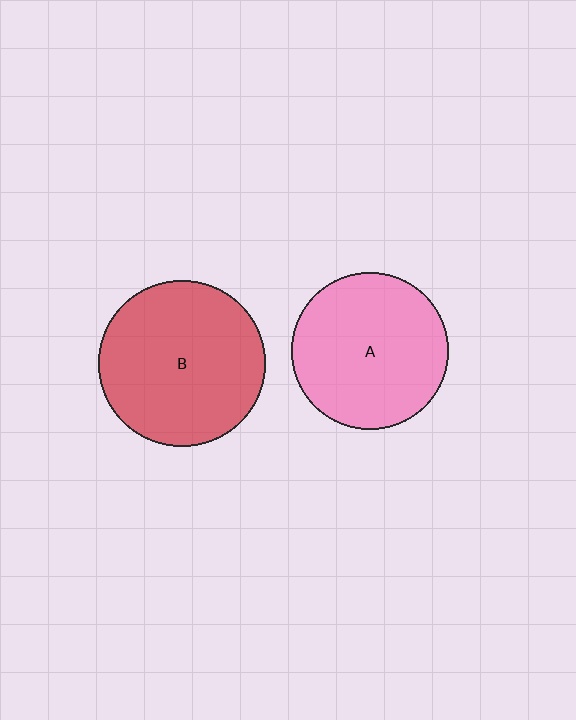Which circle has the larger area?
Circle B (red).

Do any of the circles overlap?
No, none of the circles overlap.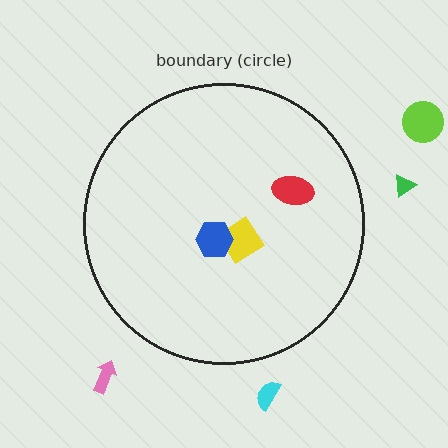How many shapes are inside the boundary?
3 inside, 4 outside.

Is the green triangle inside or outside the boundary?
Outside.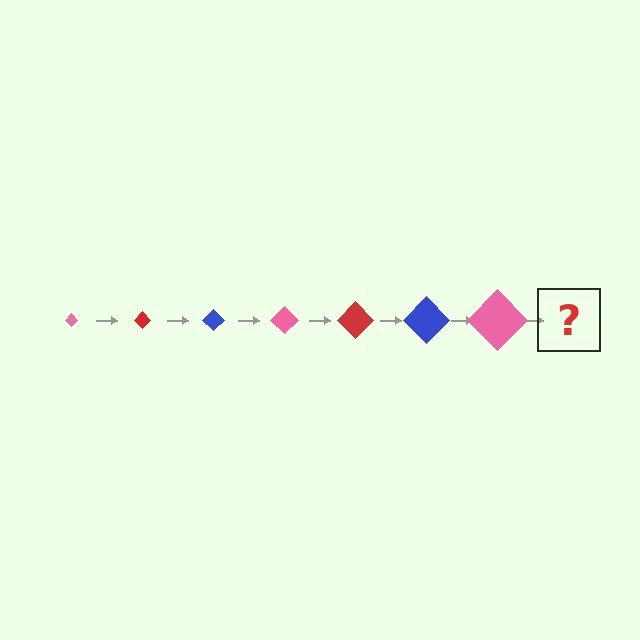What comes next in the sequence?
The next element should be a red diamond, larger than the previous one.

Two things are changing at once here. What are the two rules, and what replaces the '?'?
The two rules are that the diamond grows larger each step and the color cycles through pink, red, and blue. The '?' should be a red diamond, larger than the previous one.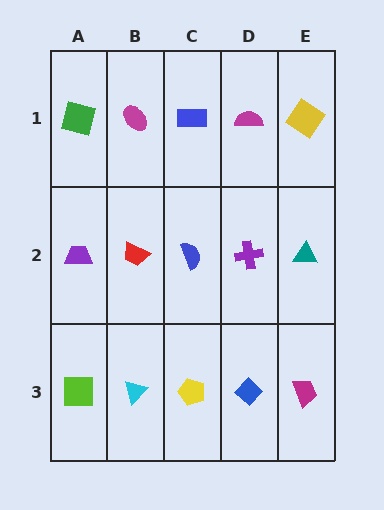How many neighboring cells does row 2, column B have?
4.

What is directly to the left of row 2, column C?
A red trapezoid.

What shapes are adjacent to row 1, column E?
A teal triangle (row 2, column E), a magenta semicircle (row 1, column D).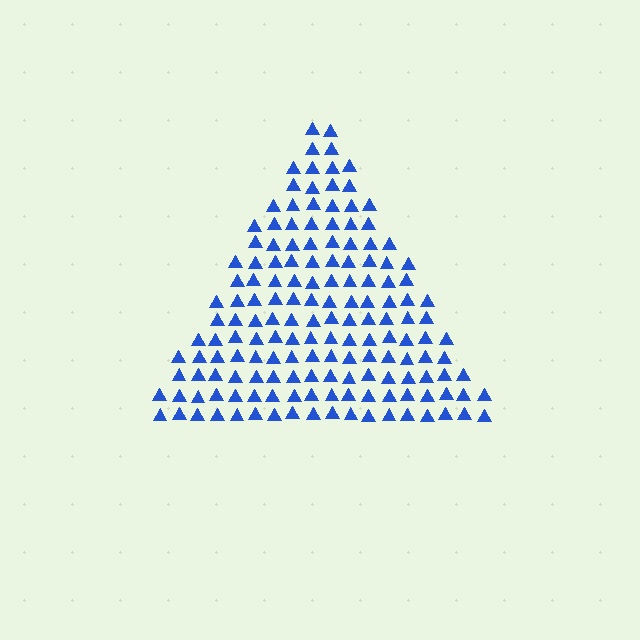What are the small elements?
The small elements are triangles.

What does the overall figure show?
The overall figure shows a triangle.